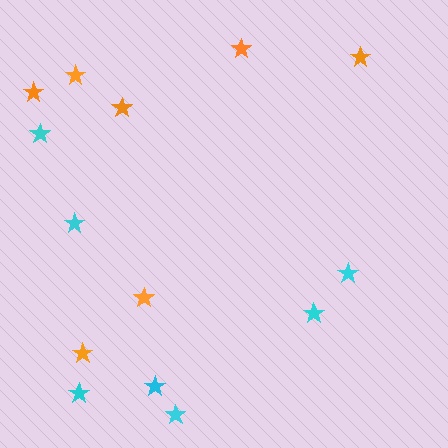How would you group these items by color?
There are 2 groups: one group of orange stars (7) and one group of cyan stars (7).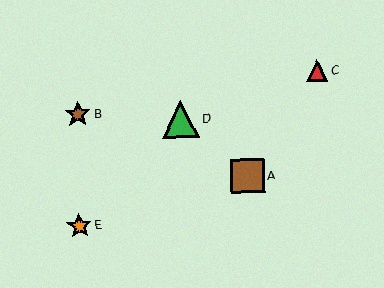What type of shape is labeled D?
Shape D is a green triangle.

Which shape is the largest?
The green triangle (labeled D) is the largest.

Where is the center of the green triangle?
The center of the green triangle is at (180, 120).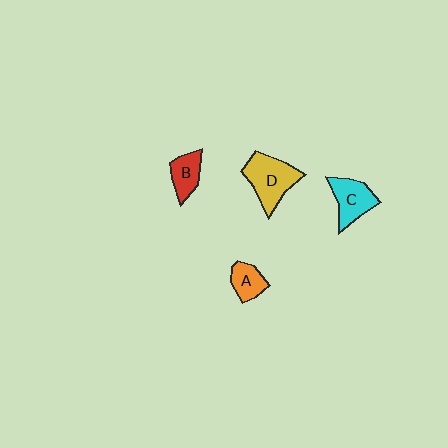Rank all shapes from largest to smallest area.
From largest to smallest: D (yellow), C (cyan), B (red), A (orange).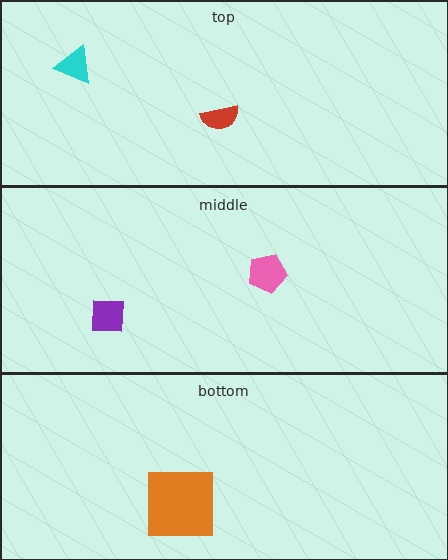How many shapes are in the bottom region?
1.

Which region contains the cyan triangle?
The top region.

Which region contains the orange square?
The bottom region.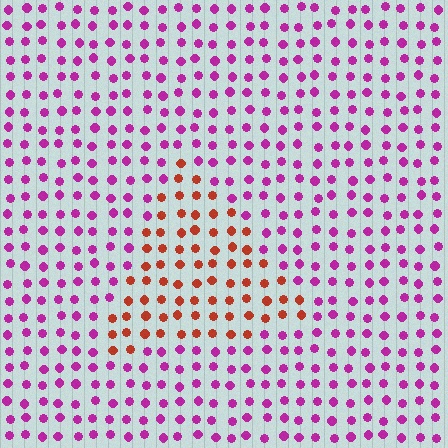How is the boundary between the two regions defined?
The boundary is defined purely by a slight shift in hue (about 58 degrees). Spacing, size, and orientation are identical on both sides.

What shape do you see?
I see a triangle.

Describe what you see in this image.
The image is filled with small magenta elements in a uniform arrangement. A triangle-shaped region is visible where the elements are tinted to a slightly different hue, forming a subtle color boundary.